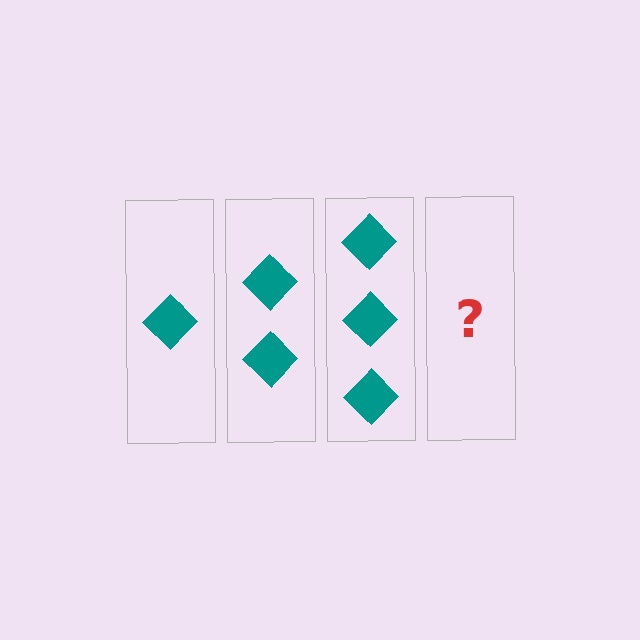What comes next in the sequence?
The next element should be 4 diamonds.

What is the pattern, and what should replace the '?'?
The pattern is that each step adds one more diamond. The '?' should be 4 diamonds.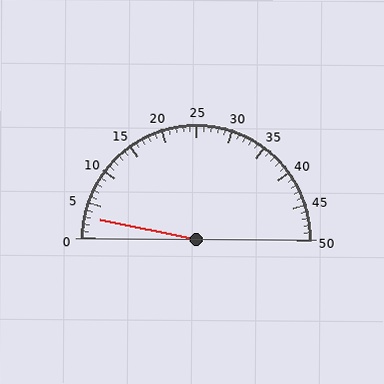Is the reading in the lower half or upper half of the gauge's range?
The reading is in the lower half of the range (0 to 50).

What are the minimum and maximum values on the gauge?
The gauge ranges from 0 to 50.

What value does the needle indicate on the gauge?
The needle indicates approximately 3.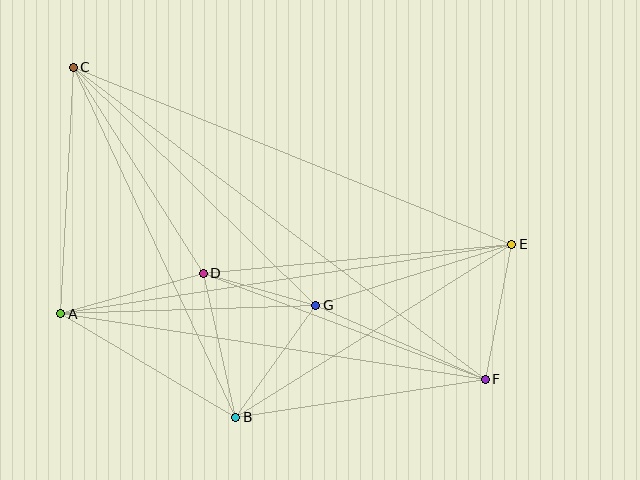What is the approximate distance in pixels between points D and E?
The distance between D and E is approximately 310 pixels.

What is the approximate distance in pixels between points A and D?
The distance between A and D is approximately 148 pixels.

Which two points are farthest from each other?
Points C and F are farthest from each other.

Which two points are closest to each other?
Points D and G are closest to each other.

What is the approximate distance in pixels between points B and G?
The distance between B and G is approximately 137 pixels.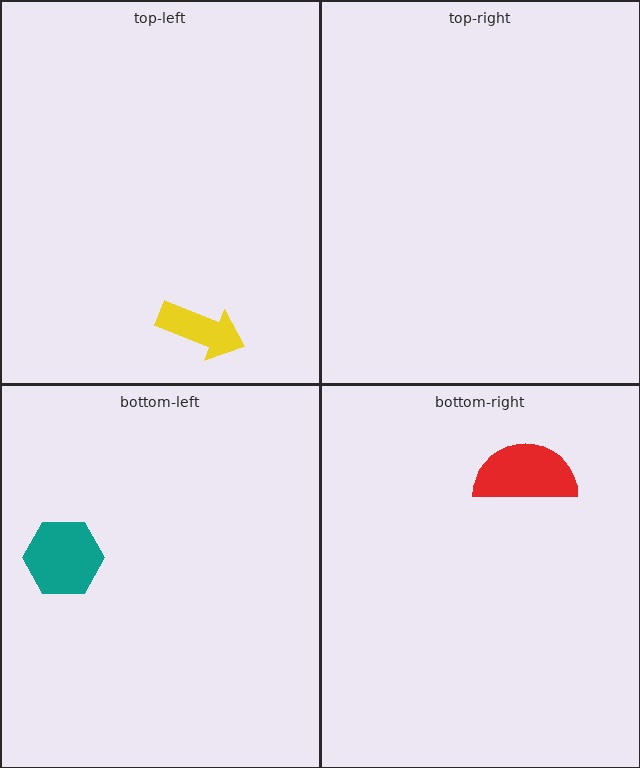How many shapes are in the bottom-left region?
1.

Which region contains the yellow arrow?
The top-left region.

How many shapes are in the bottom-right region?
1.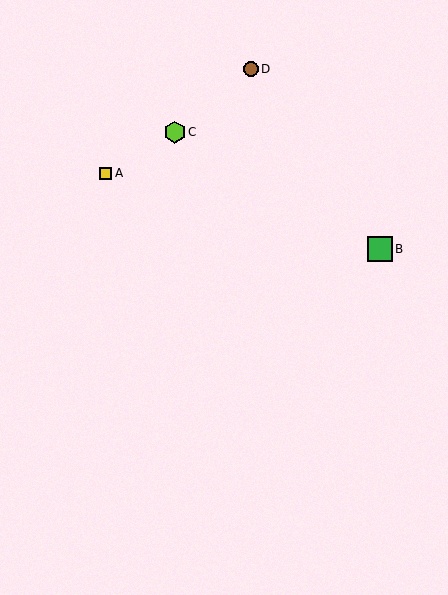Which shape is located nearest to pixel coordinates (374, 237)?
The green square (labeled B) at (380, 249) is nearest to that location.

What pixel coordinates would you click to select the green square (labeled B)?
Click at (380, 249) to select the green square B.